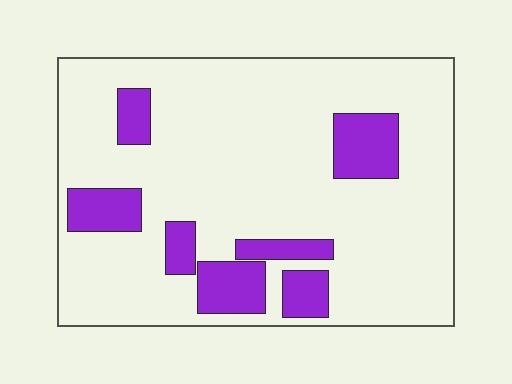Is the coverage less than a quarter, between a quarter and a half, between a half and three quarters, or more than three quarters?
Less than a quarter.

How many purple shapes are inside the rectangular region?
7.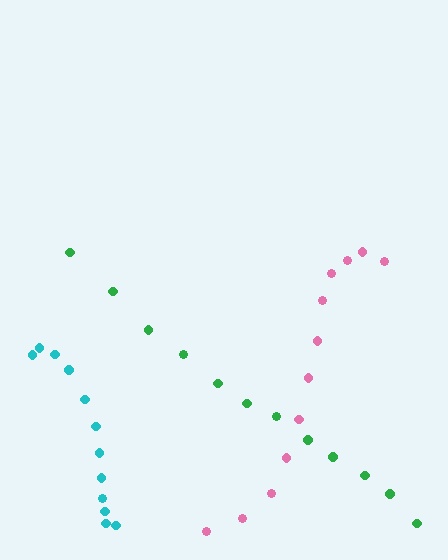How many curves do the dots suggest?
There are 3 distinct paths.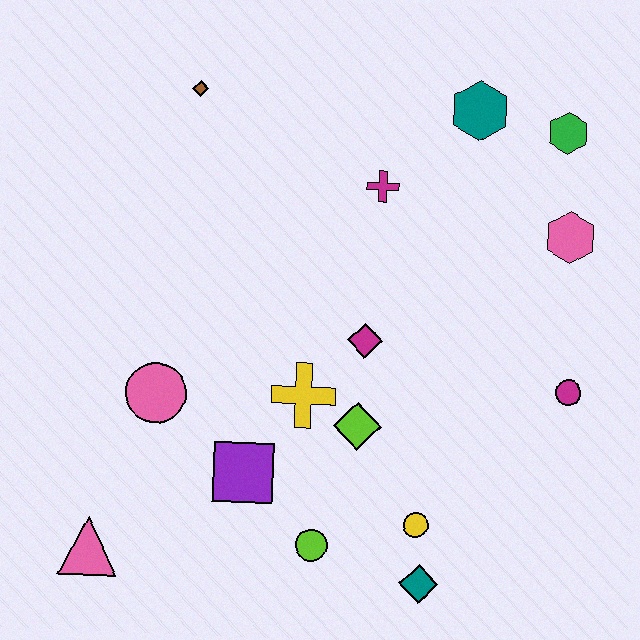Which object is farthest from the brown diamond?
The teal diamond is farthest from the brown diamond.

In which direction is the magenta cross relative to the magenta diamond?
The magenta cross is above the magenta diamond.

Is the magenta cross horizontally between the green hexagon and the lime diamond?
Yes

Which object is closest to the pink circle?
The purple square is closest to the pink circle.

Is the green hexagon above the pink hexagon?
Yes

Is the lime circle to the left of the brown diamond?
No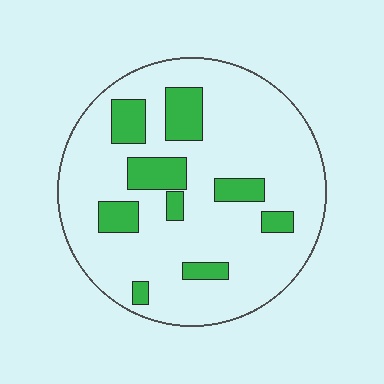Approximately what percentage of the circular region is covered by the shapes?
Approximately 20%.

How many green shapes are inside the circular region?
9.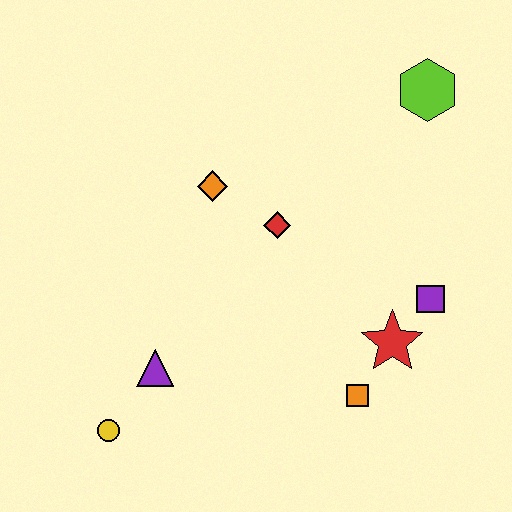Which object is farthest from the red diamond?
The yellow circle is farthest from the red diamond.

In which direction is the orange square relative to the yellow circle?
The orange square is to the right of the yellow circle.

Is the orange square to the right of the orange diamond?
Yes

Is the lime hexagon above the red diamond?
Yes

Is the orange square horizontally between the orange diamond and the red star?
Yes